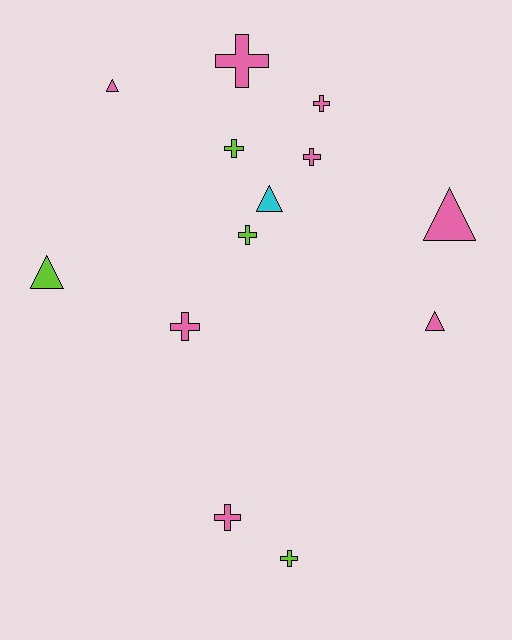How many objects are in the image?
There are 13 objects.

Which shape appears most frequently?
Cross, with 8 objects.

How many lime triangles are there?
There is 1 lime triangle.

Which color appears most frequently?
Pink, with 8 objects.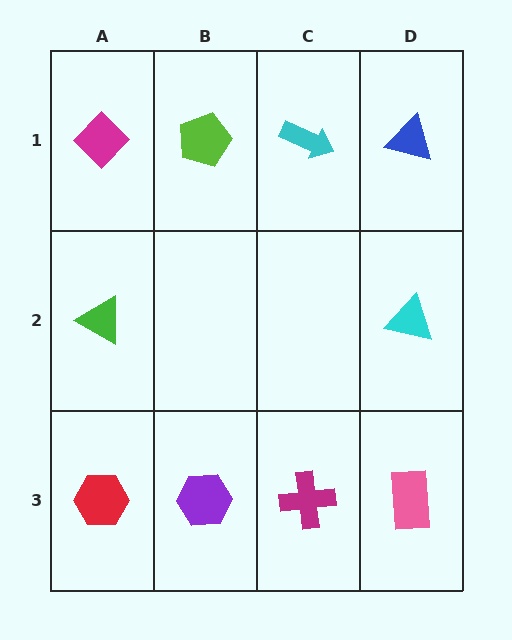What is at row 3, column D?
A pink rectangle.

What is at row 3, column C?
A magenta cross.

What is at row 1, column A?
A magenta diamond.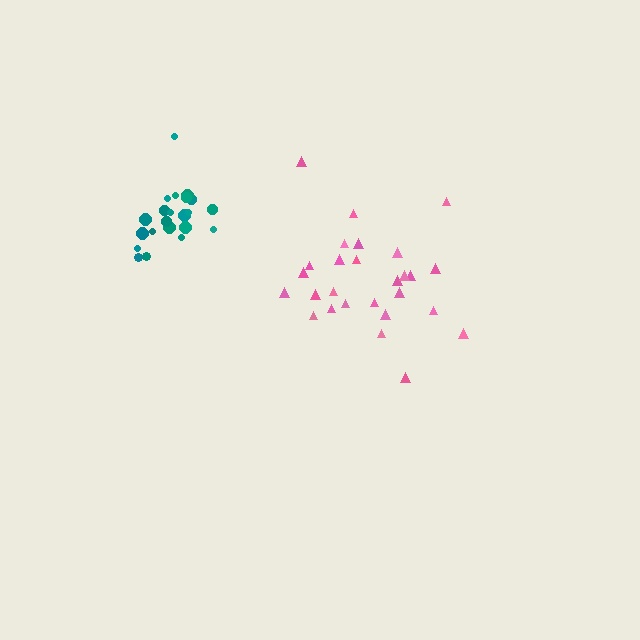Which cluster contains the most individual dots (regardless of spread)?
Pink (27).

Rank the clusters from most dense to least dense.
teal, pink.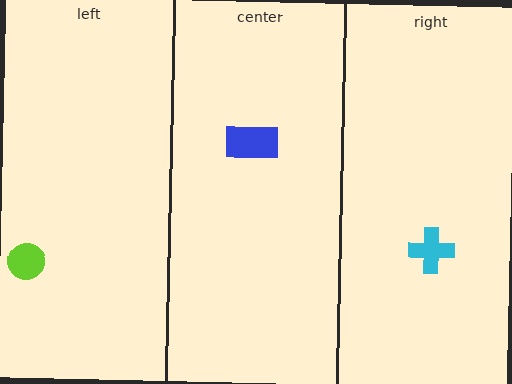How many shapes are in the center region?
1.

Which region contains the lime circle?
The left region.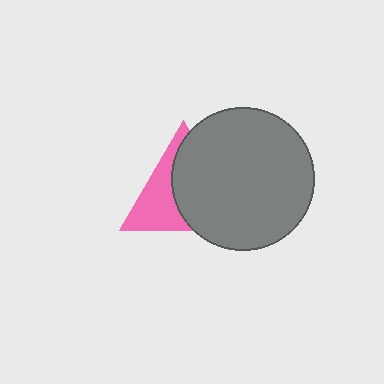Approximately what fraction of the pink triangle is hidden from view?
Roughly 57% of the pink triangle is hidden behind the gray circle.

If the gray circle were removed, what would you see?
You would see the complete pink triangle.